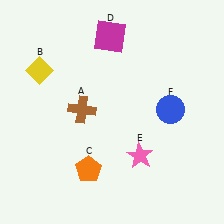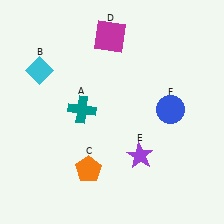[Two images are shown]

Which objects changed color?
A changed from brown to teal. B changed from yellow to cyan. E changed from pink to purple.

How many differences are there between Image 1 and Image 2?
There are 3 differences between the two images.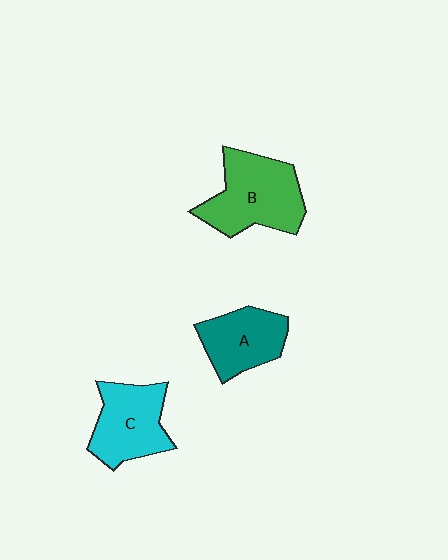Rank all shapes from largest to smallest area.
From largest to smallest: B (green), C (cyan), A (teal).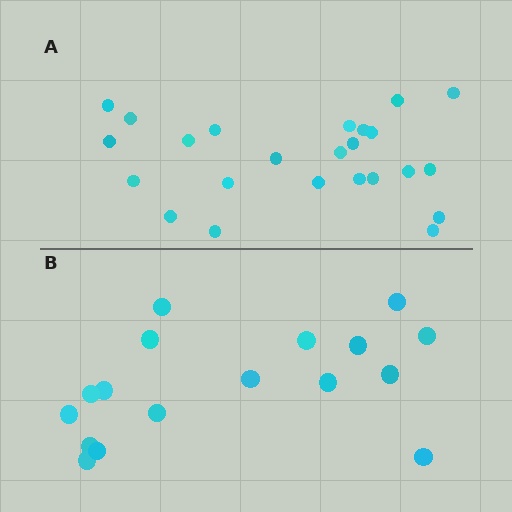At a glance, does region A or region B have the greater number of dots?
Region A (the top region) has more dots.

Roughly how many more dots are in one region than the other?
Region A has roughly 8 or so more dots than region B.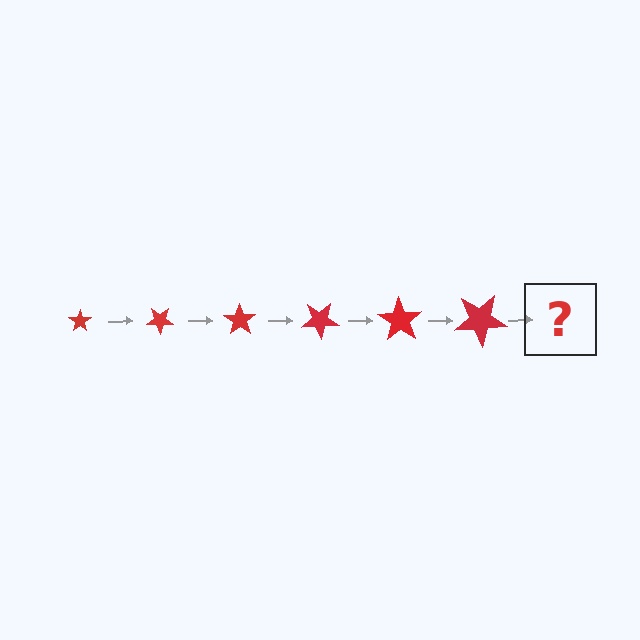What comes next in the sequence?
The next element should be a star, larger than the previous one and rotated 210 degrees from the start.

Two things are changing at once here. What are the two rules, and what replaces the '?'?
The two rules are that the star grows larger each step and it rotates 35 degrees each step. The '?' should be a star, larger than the previous one and rotated 210 degrees from the start.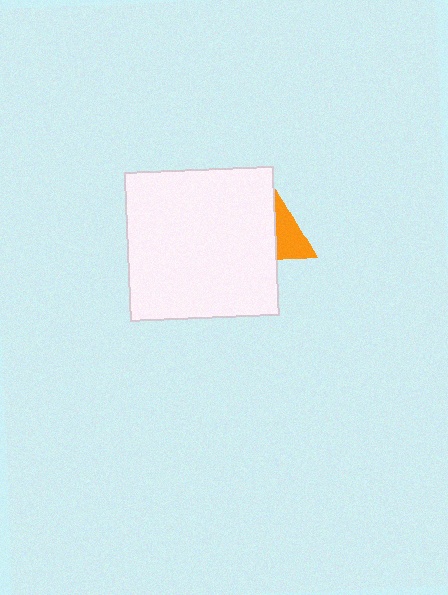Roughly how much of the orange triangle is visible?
A small part of it is visible (roughly 35%).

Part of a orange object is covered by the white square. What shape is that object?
It is a triangle.